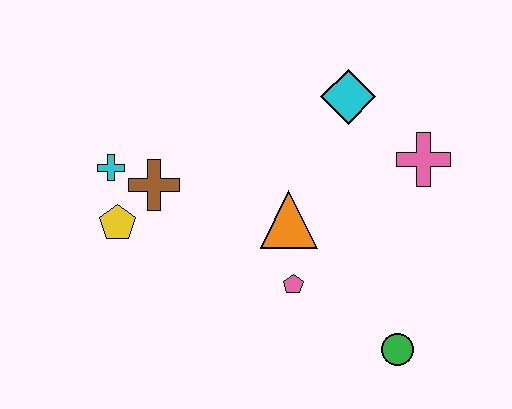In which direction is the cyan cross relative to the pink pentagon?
The cyan cross is to the left of the pink pentagon.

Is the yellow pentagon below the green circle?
No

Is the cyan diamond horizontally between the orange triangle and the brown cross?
No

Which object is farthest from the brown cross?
The green circle is farthest from the brown cross.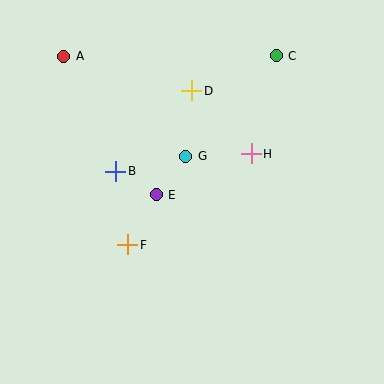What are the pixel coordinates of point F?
Point F is at (128, 245).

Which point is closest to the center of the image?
Point E at (156, 195) is closest to the center.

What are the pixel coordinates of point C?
Point C is at (276, 56).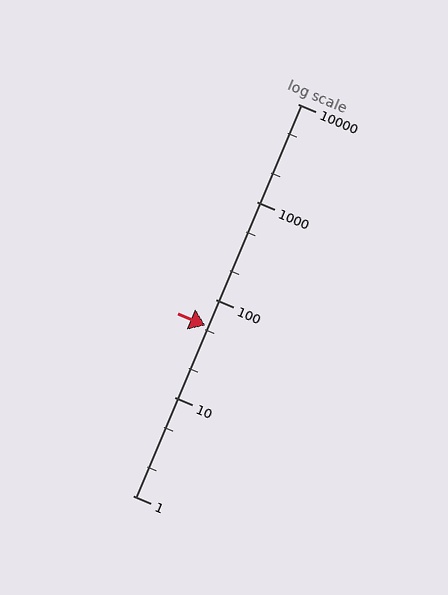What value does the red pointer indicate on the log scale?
The pointer indicates approximately 54.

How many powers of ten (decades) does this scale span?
The scale spans 4 decades, from 1 to 10000.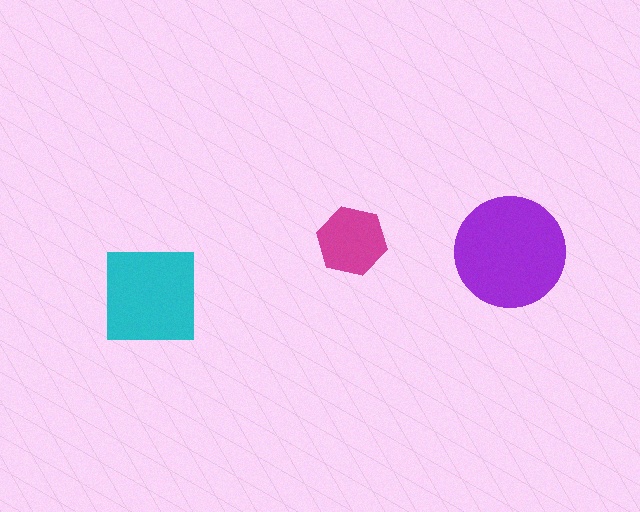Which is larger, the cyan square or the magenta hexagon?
The cyan square.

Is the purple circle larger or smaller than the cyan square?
Larger.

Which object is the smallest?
The magenta hexagon.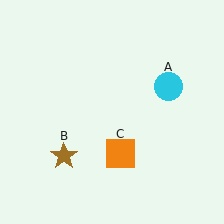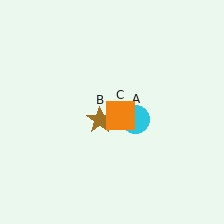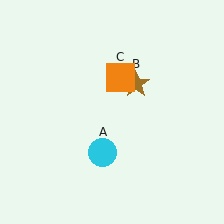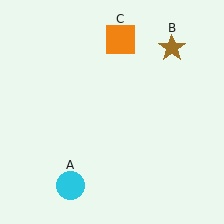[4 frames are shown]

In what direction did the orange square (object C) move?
The orange square (object C) moved up.